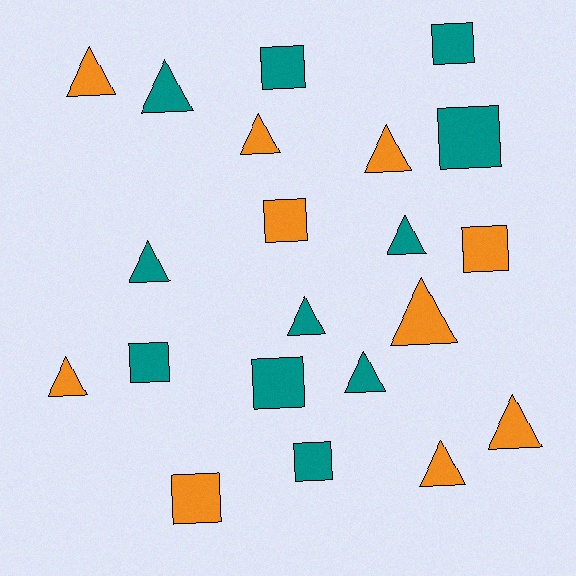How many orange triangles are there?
There are 7 orange triangles.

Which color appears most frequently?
Teal, with 11 objects.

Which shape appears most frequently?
Triangle, with 12 objects.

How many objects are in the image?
There are 21 objects.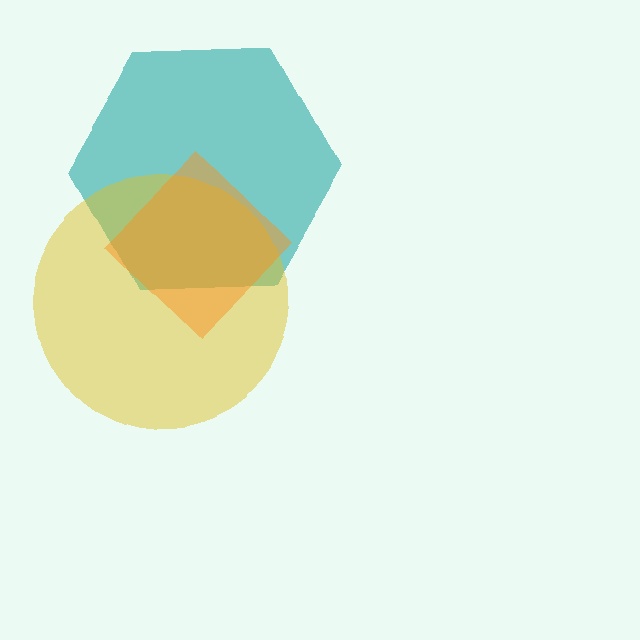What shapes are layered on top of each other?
The layered shapes are: a teal hexagon, a yellow circle, an orange diamond.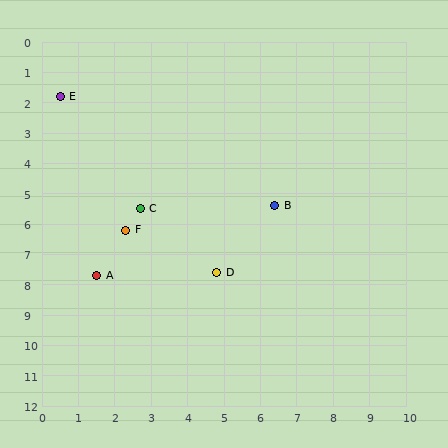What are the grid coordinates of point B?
Point B is at approximately (6.4, 5.4).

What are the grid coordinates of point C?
Point C is at approximately (2.7, 5.5).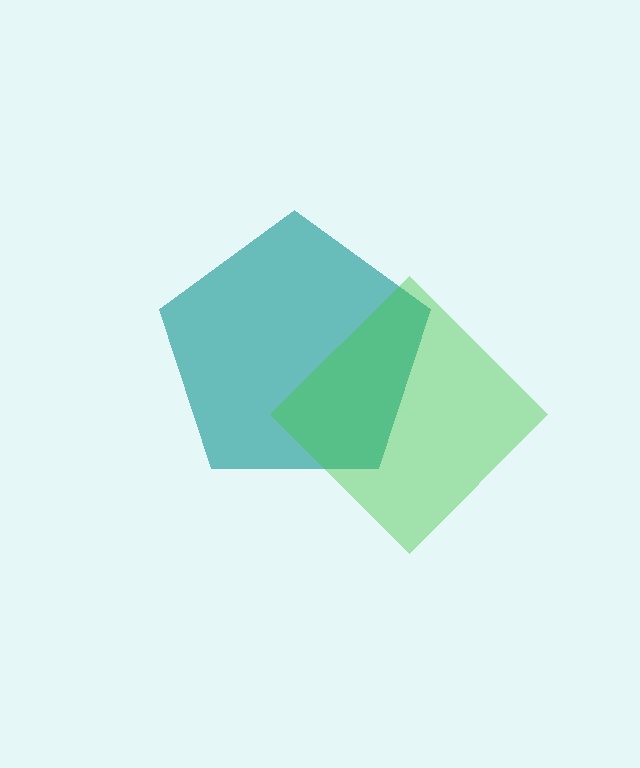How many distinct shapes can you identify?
There are 2 distinct shapes: a teal pentagon, a green diamond.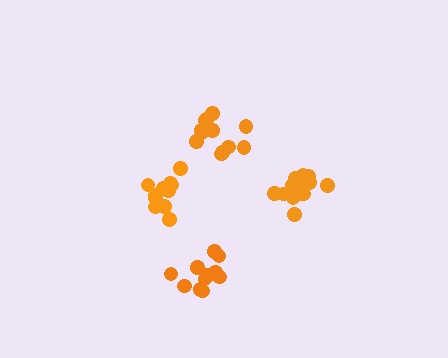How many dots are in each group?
Group 1: 11 dots, Group 2: 12 dots, Group 3: 12 dots, Group 4: 14 dots (49 total).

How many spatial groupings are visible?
There are 4 spatial groupings.